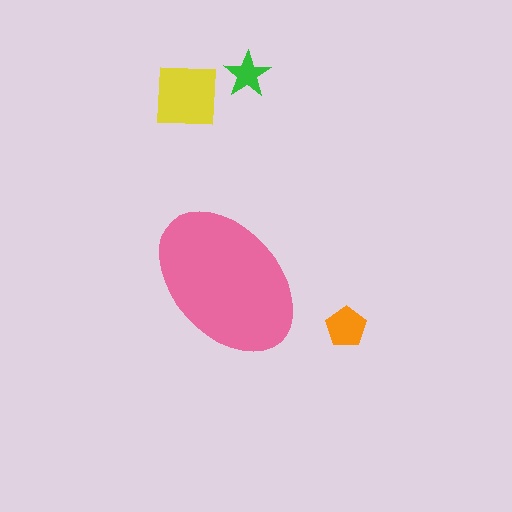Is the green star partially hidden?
No, the green star is fully visible.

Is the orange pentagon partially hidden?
No, the orange pentagon is fully visible.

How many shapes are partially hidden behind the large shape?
0 shapes are partially hidden.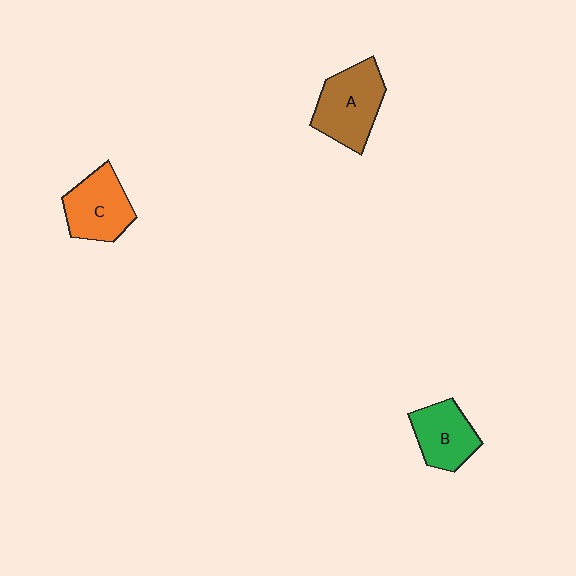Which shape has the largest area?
Shape A (brown).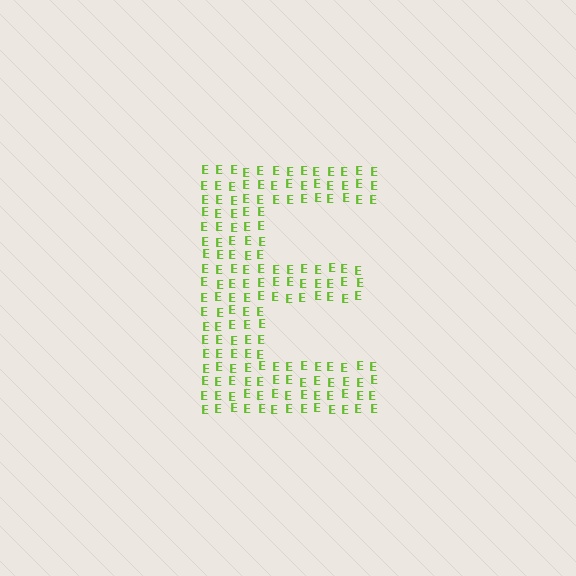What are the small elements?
The small elements are letter E's.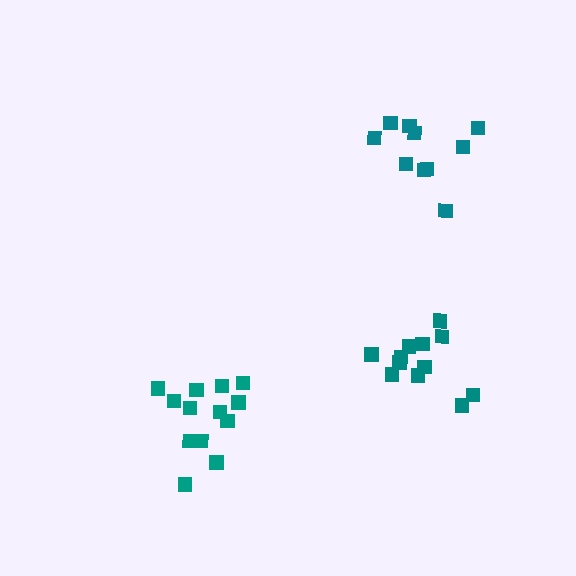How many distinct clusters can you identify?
There are 3 distinct clusters.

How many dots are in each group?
Group 1: 12 dots, Group 2: 13 dots, Group 3: 10 dots (35 total).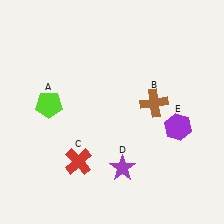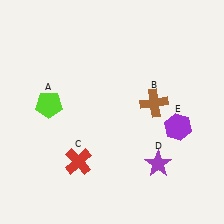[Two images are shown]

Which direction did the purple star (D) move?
The purple star (D) moved right.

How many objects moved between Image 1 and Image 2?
1 object moved between the two images.